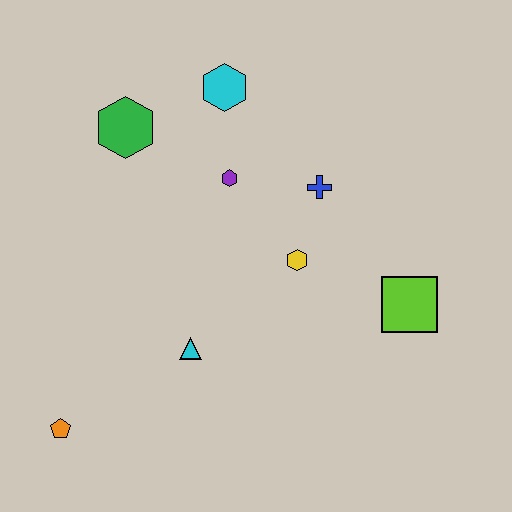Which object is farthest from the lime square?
The orange pentagon is farthest from the lime square.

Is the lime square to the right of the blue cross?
Yes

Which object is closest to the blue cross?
The yellow hexagon is closest to the blue cross.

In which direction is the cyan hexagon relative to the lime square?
The cyan hexagon is above the lime square.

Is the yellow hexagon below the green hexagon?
Yes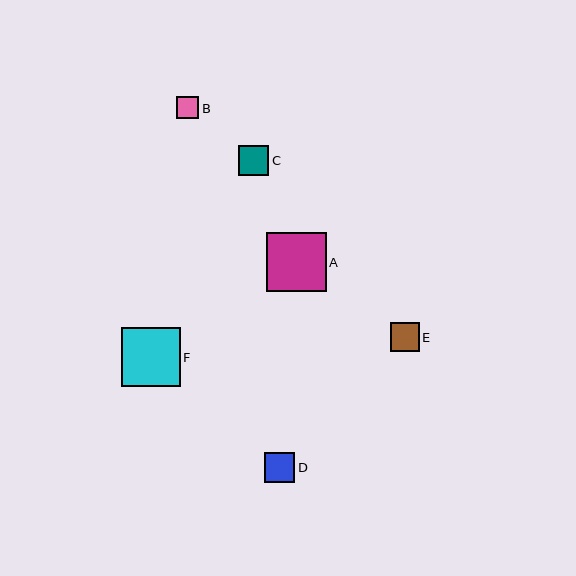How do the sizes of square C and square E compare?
Square C and square E are approximately the same size.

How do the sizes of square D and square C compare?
Square D and square C are approximately the same size.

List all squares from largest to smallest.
From largest to smallest: A, F, D, C, E, B.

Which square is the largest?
Square A is the largest with a size of approximately 59 pixels.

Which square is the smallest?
Square B is the smallest with a size of approximately 22 pixels.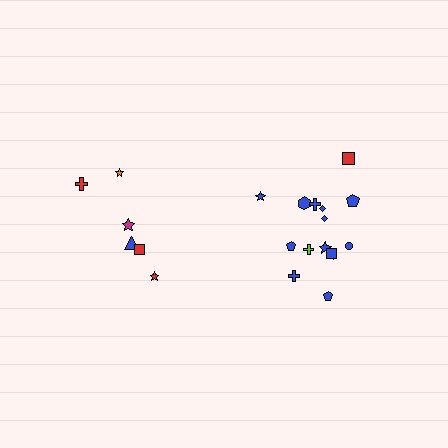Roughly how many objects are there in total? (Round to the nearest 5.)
Roughly 20 objects in total.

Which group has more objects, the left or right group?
The right group.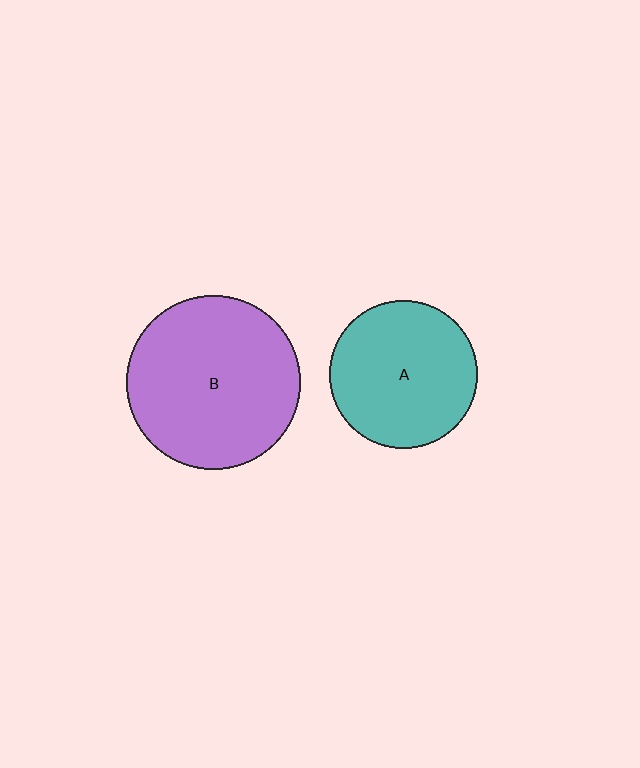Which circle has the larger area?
Circle B (purple).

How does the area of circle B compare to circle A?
Approximately 1.4 times.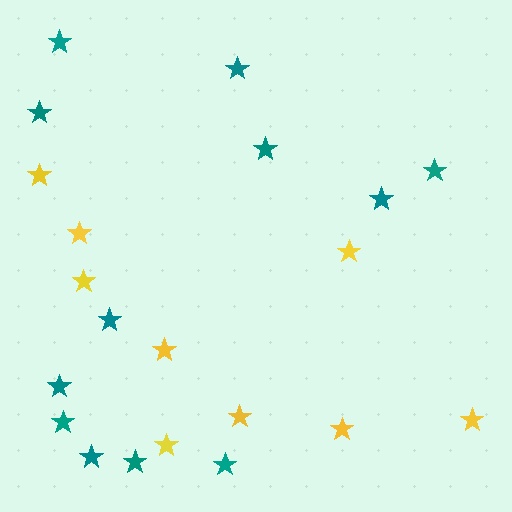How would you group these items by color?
There are 2 groups: one group of teal stars (12) and one group of yellow stars (9).